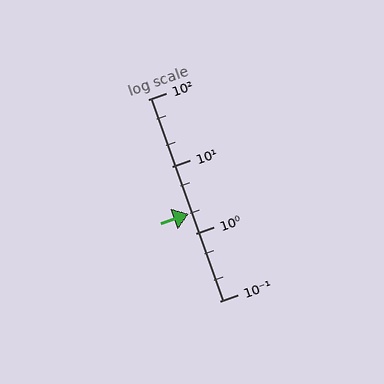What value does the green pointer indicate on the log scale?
The pointer indicates approximately 2.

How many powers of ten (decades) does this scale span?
The scale spans 3 decades, from 0.1 to 100.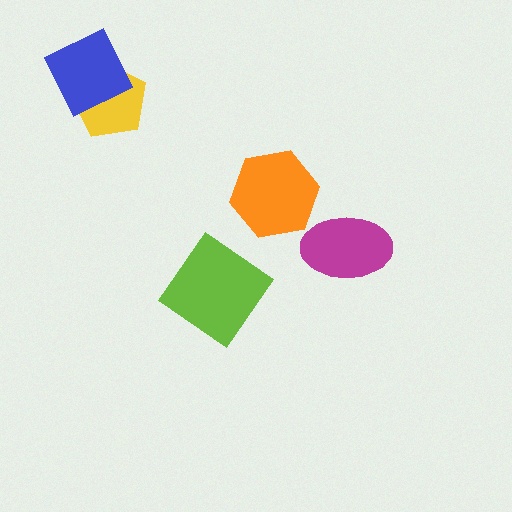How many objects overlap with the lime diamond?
0 objects overlap with the lime diamond.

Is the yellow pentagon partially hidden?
Yes, it is partially covered by another shape.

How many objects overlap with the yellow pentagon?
1 object overlaps with the yellow pentagon.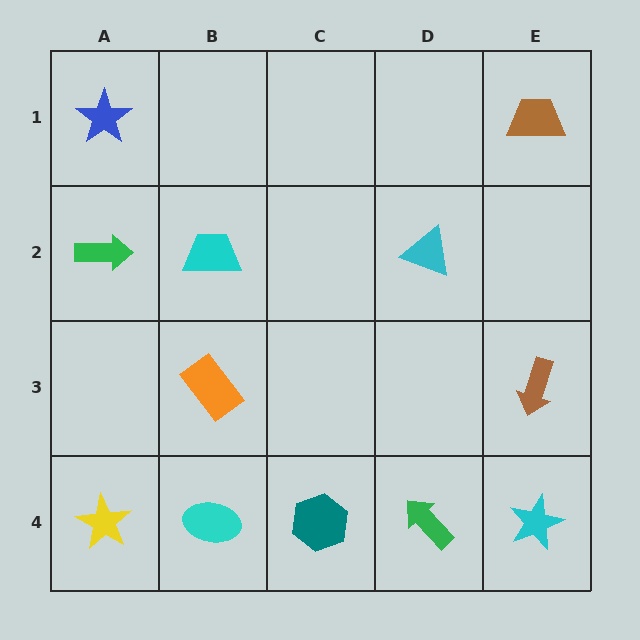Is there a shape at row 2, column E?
No, that cell is empty.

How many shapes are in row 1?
2 shapes.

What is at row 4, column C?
A teal hexagon.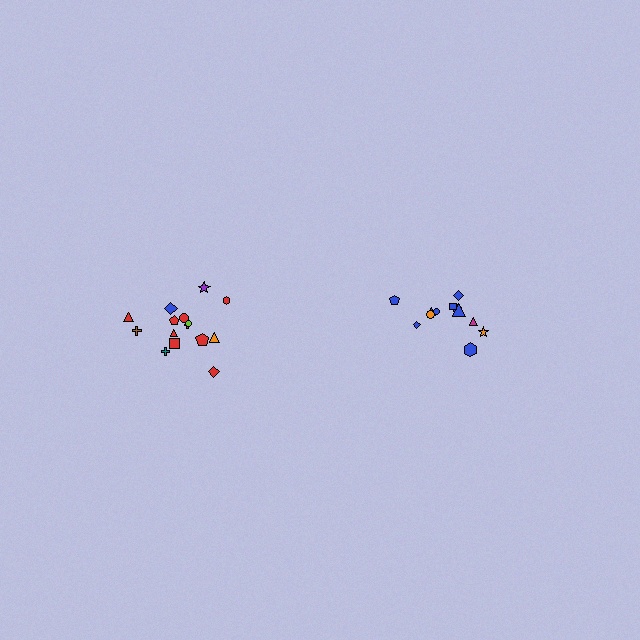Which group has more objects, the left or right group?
The left group.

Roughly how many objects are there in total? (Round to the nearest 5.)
Roughly 25 objects in total.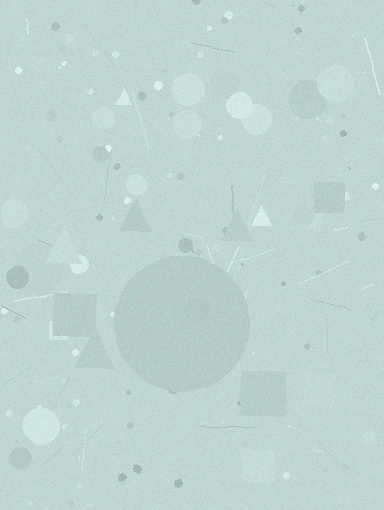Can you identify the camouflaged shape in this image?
The camouflaged shape is a circle.